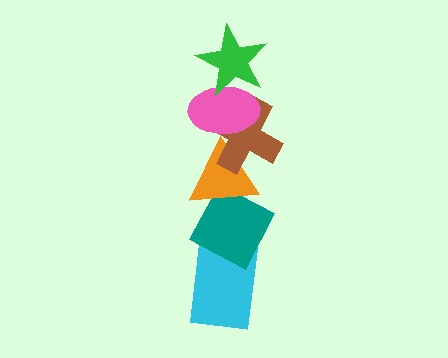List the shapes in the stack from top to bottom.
From top to bottom: the green star, the pink ellipse, the brown cross, the orange triangle, the teal diamond, the cyan rectangle.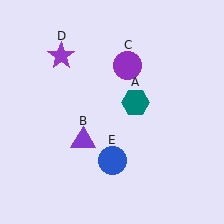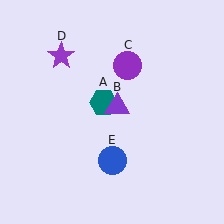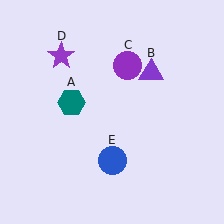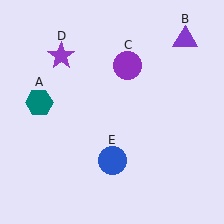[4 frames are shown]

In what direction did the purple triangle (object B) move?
The purple triangle (object B) moved up and to the right.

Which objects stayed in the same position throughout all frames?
Purple circle (object C) and purple star (object D) and blue circle (object E) remained stationary.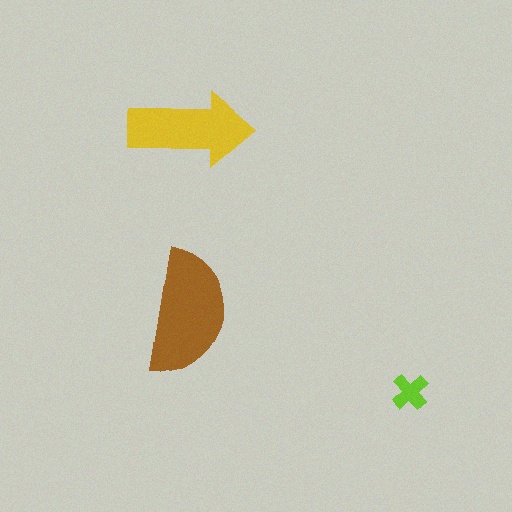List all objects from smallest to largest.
The lime cross, the yellow arrow, the brown semicircle.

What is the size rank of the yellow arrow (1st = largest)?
2nd.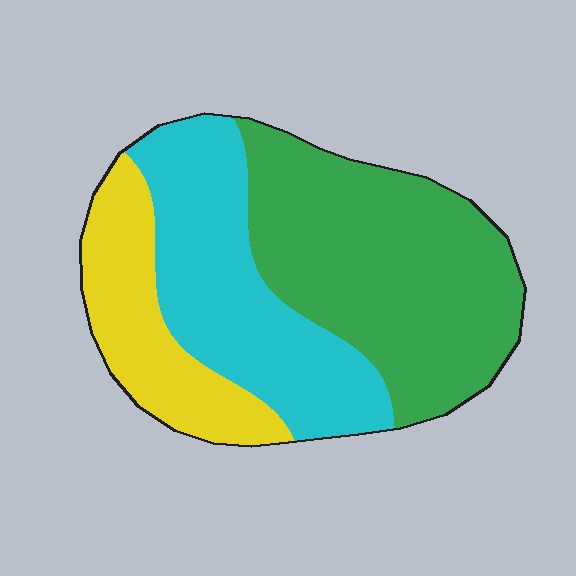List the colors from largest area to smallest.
From largest to smallest: green, cyan, yellow.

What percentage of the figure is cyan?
Cyan covers 33% of the figure.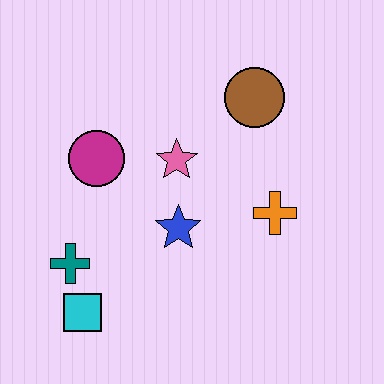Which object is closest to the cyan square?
The teal cross is closest to the cyan square.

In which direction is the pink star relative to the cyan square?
The pink star is above the cyan square.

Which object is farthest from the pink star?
The cyan square is farthest from the pink star.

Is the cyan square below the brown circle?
Yes